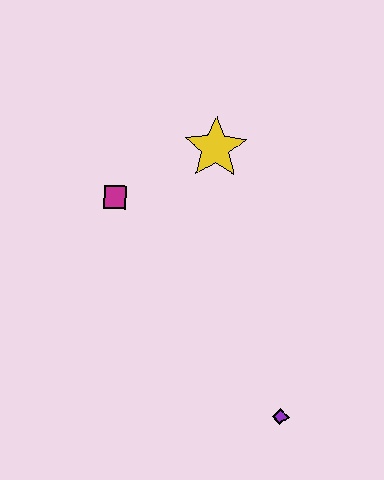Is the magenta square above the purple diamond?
Yes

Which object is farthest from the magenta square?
The purple diamond is farthest from the magenta square.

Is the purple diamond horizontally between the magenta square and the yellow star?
No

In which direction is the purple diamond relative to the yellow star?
The purple diamond is below the yellow star.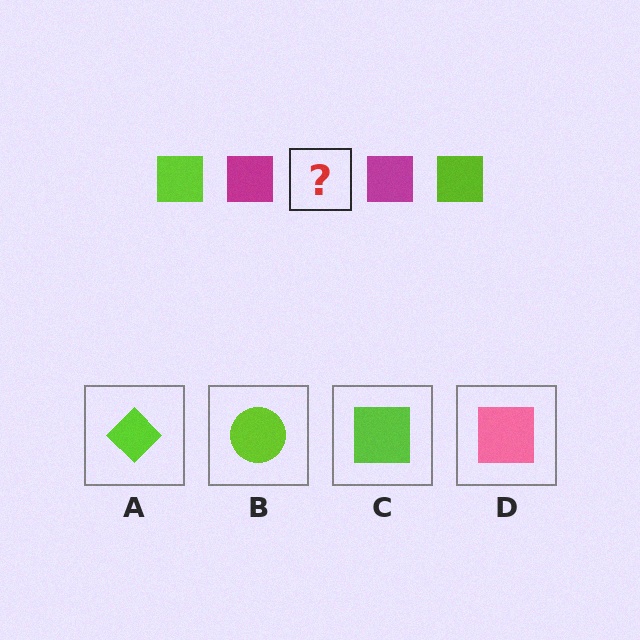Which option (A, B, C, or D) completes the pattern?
C.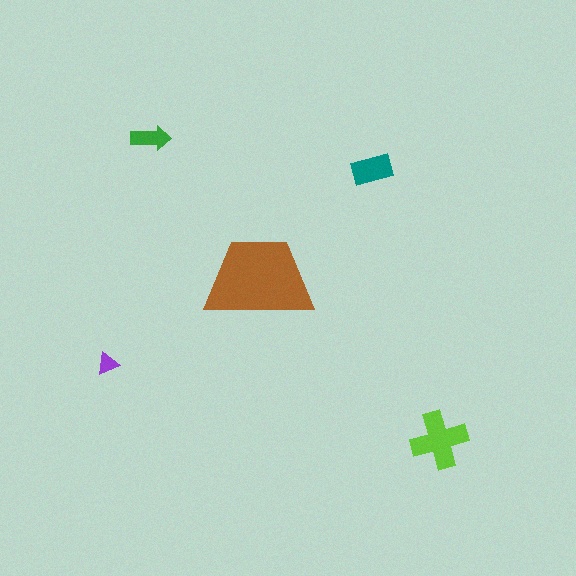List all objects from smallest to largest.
The purple triangle, the green arrow, the teal rectangle, the lime cross, the brown trapezoid.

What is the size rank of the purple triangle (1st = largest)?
5th.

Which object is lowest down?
The lime cross is bottommost.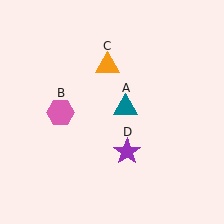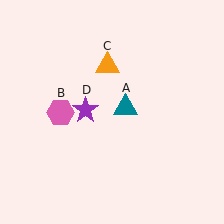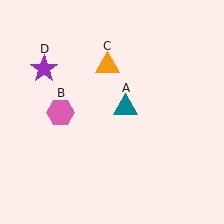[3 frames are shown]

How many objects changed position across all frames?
1 object changed position: purple star (object D).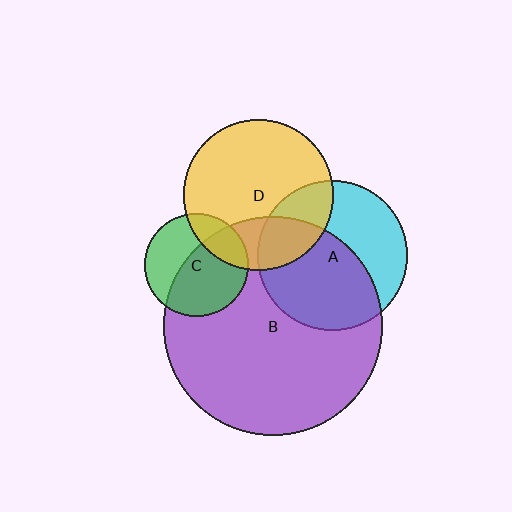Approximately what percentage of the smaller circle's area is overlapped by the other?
Approximately 25%.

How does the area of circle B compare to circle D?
Approximately 2.1 times.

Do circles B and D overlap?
Yes.